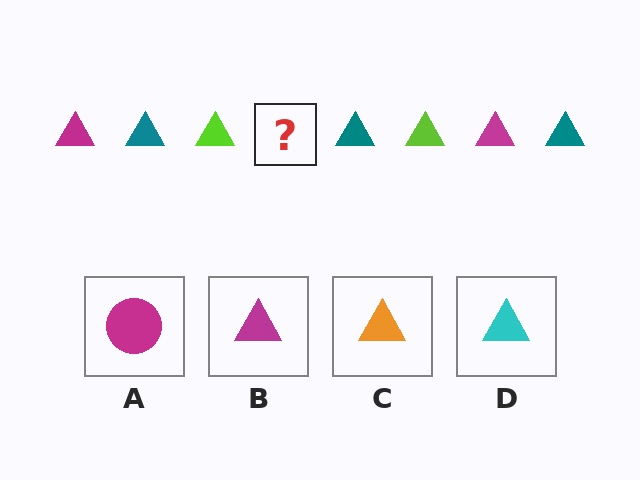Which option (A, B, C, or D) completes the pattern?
B.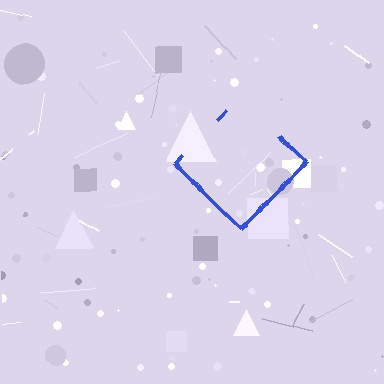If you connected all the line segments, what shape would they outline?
They would outline a diamond.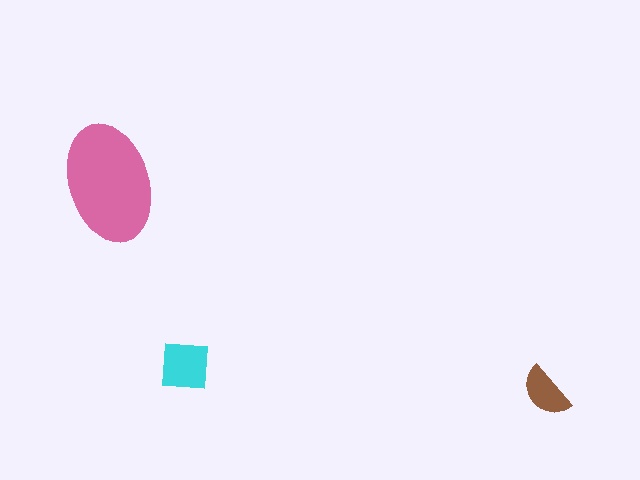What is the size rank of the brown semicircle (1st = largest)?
3rd.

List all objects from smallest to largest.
The brown semicircle, the cyan square, the pink ellipse.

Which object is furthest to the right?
The brown semicircle is rightmost.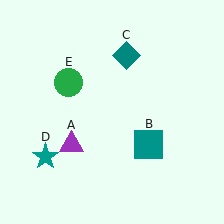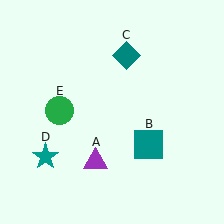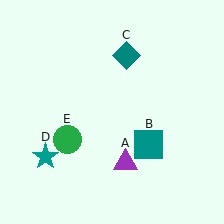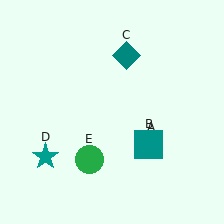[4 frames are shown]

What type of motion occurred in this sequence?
The purple triangle (object A), green circle (object E) rotated counterclockwise around the center of the scene.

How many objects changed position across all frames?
2 objects changed position: purple triangle (object A), green circle (object E).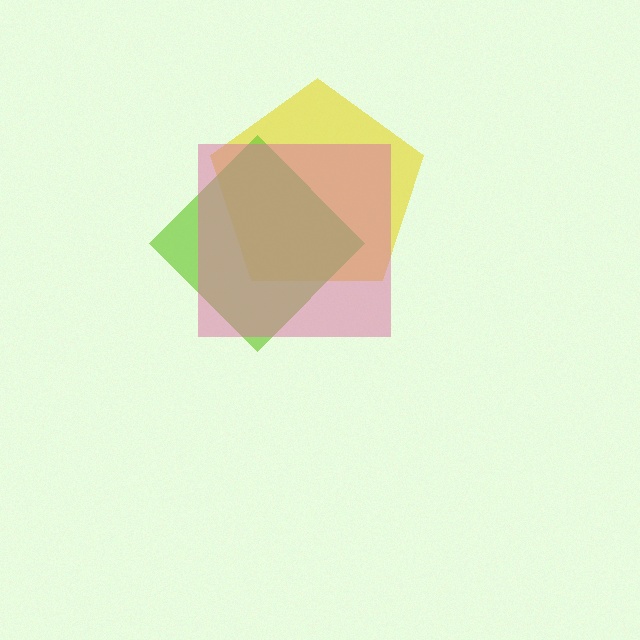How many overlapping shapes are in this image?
There are 3 overlapping shapes in the image.